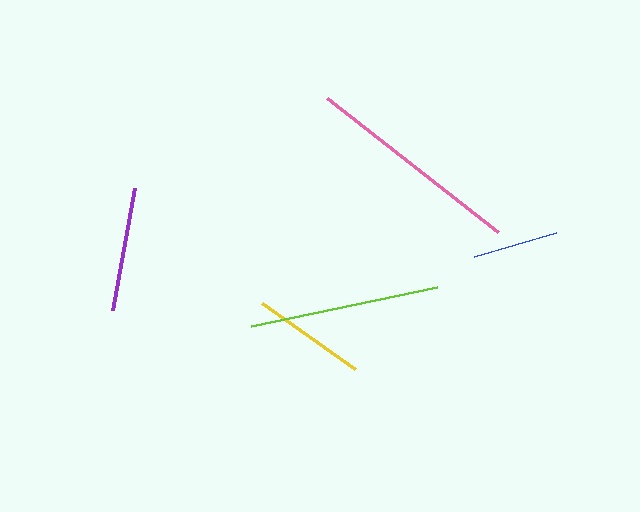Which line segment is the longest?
The pink line is the longest at approximately 217 pixels.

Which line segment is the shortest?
The blue line is the shortest at approximately 86 pixels.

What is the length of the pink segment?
The pink segment is approximately 217 pixels long.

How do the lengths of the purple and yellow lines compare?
The purple and yellow lines are approximately the same length.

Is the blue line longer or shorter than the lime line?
The lime line is longer than the blue line.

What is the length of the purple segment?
The purple segment is approximately 125 pixels long.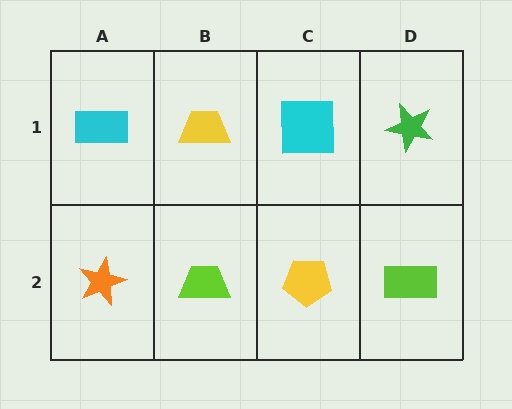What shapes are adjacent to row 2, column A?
A cyan rectangle (row 1, column A), a lime trapezoid (row 2, column B).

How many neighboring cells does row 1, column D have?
2.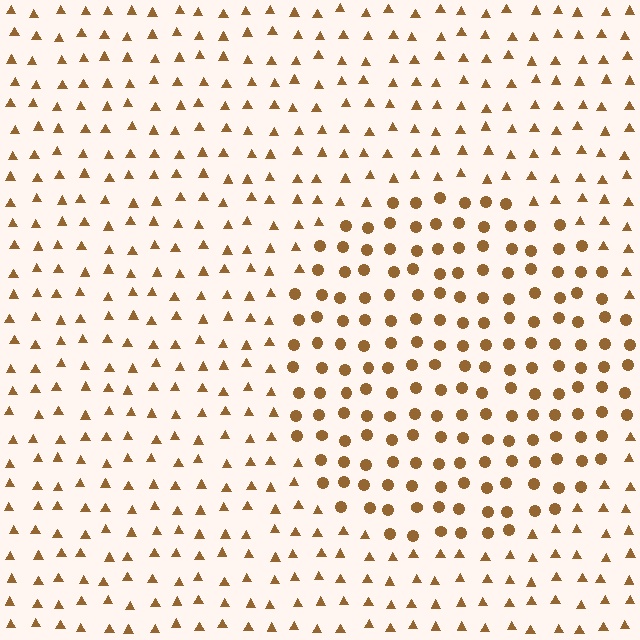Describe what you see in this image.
The image is filled with small brown elements arranged in a uniform grid. A circle-shaped region contains circles, while the surrounding area contains triangles. The boundary is defined purely by the change in element shape.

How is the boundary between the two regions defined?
The boundary is defined by a change in element shape: circles inside vs. triangles outside. All elements share the same color and spacing.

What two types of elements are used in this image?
The image uses circles inside the circle region and triangles outside it.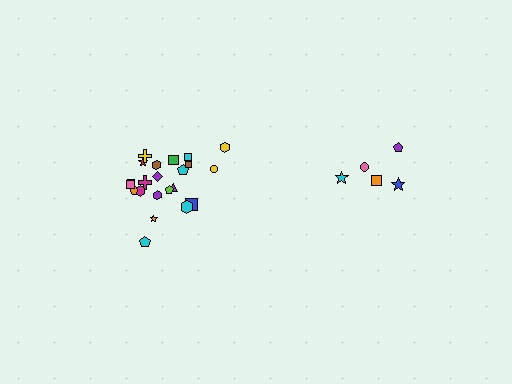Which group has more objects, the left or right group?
The left group.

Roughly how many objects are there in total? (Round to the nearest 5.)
Roughly 25 objects in total.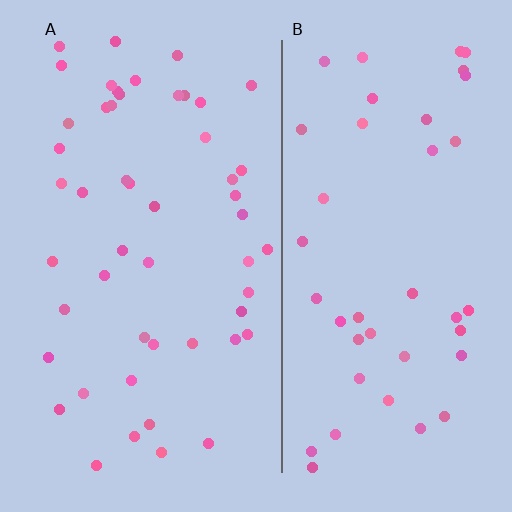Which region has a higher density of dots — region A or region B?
A (the left).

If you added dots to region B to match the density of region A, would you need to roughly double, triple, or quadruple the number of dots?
Approximately double.